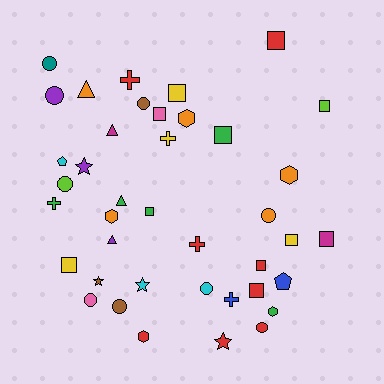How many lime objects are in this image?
There are 2 lime objects.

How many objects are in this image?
There are 40 objects.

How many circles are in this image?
There are 9 circles.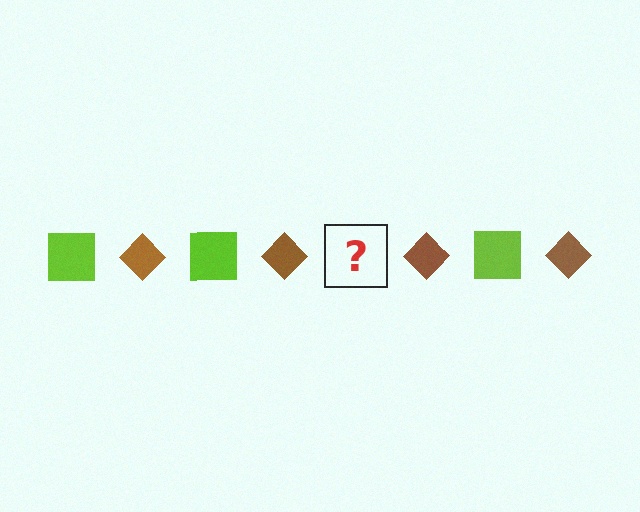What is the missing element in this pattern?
The missing element is a lime square.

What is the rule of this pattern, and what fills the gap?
The rule is that the pattern alternates between lime square and brown diamond. The gap should be filled with a lime square.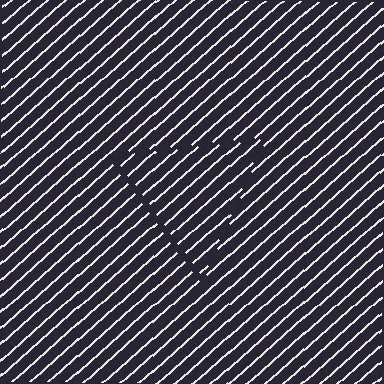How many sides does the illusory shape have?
3 sides — the line-ends trace a triangle.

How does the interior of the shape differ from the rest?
The interior of the shape contains the same grating, shifted by half a period — the contour is defined by the phase discontinuity where line-ends from the inner and outer gratings abut.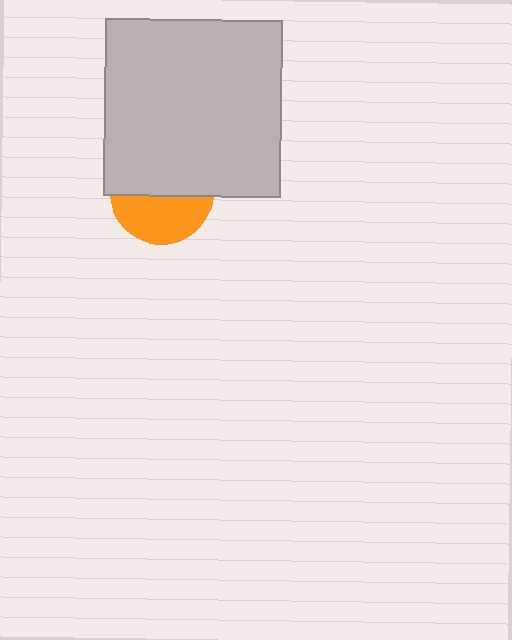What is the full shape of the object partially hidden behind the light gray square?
The partially hidden object is an orange circle.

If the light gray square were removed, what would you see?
You would see the complete orange circle.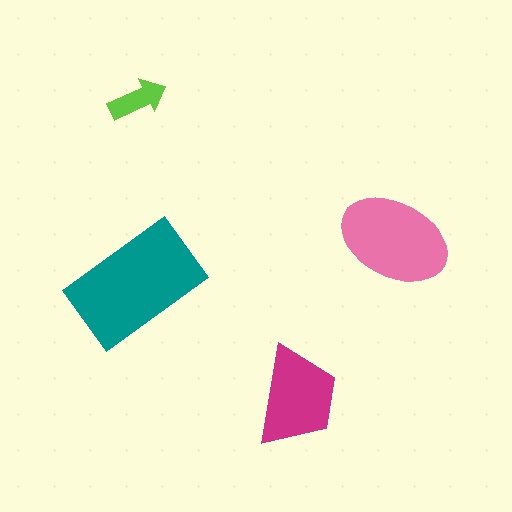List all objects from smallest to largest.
The lime arrow, the magenta trapezoid, the pink ellipse, the teal rectangle.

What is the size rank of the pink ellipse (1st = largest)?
2nd.